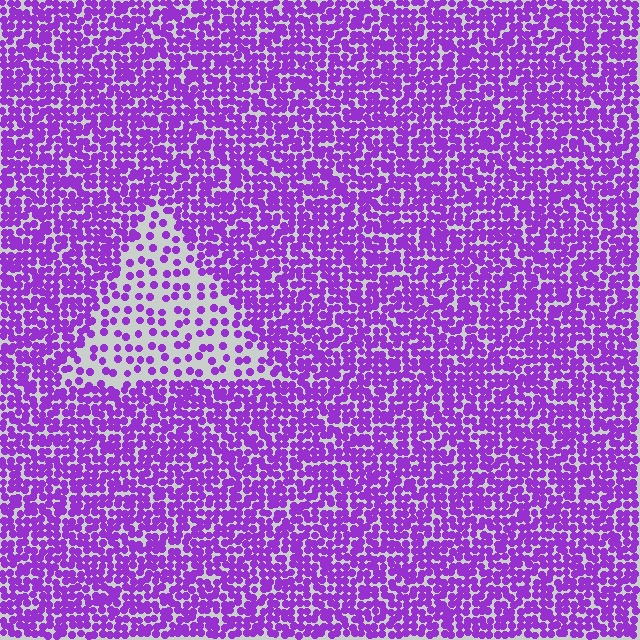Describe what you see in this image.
The image contains small purple elements arranged at two different densities. A triangle-shaped region is visible where the elements are less densely packed than the surrounding area.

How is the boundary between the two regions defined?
The boundary is defined by a change in element density (approximately 2.6x ratio). All elements are the same color, size, and shape.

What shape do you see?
I see a triangle.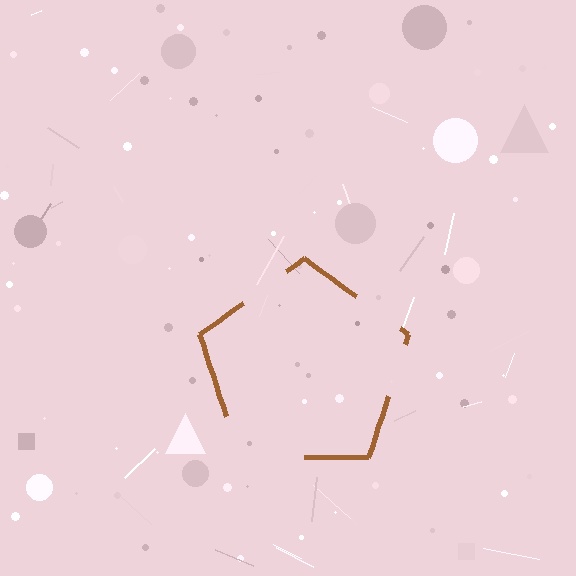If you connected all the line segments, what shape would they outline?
They would outline a pentagon.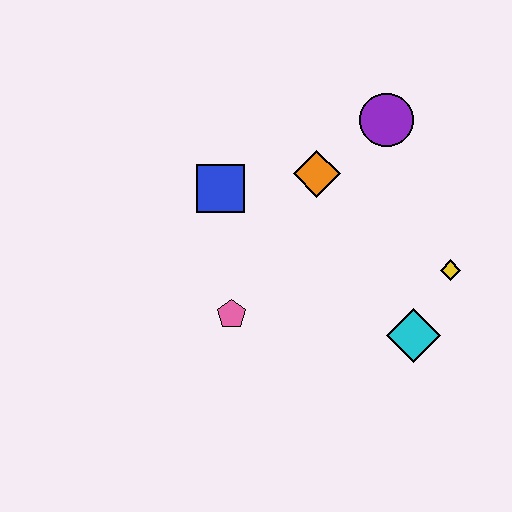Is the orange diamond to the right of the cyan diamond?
No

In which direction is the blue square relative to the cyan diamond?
The blue square is to the left of the cyan diamond.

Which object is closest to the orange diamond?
The purple circle is closest to the orange diamond.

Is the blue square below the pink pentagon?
No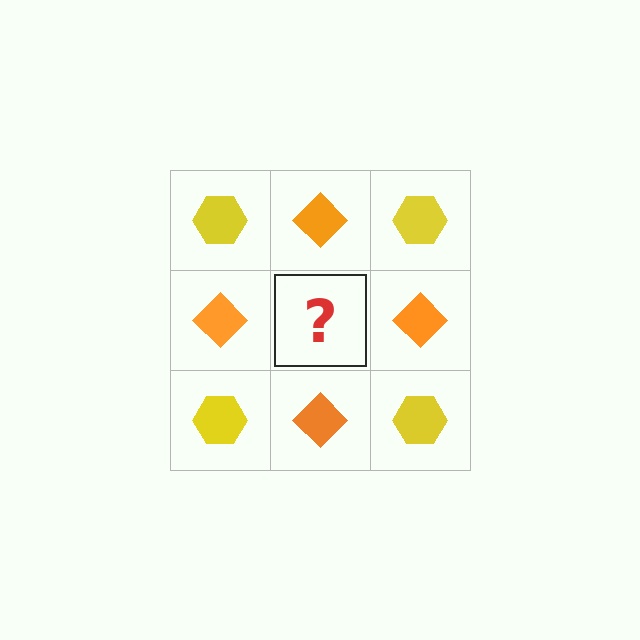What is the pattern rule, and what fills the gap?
The rule is that it alternates yellow hexagon and orange diamond in a checkerboard pattern. The gap should be filled with a yellow hexagon.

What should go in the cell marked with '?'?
The missing cell should contain a yellow hexagon.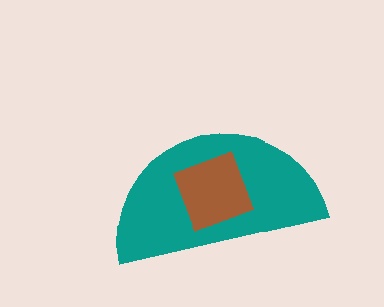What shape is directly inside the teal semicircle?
The brown diamond.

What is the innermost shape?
The brown diamond.